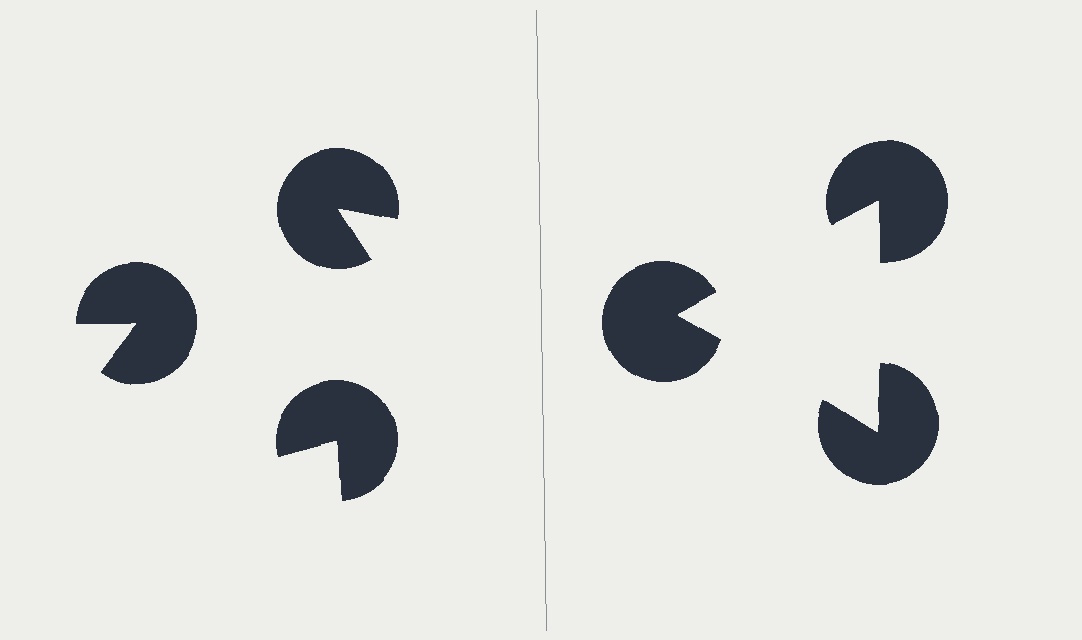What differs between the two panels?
The pac-man discs are positioned identically on both sides; only the wedge orientations differ. On the right they align to a triangle; on the left they are misaligned.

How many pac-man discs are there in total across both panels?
6 — 3 on each side.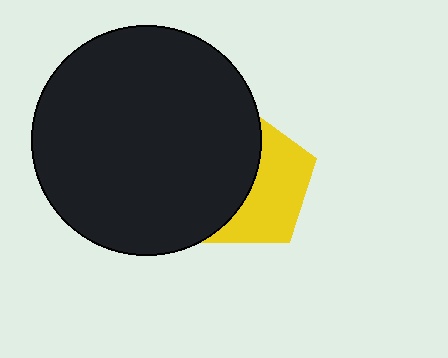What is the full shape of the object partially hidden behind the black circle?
The partially hidden object is a yellow pentagon.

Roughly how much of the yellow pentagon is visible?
About half of it is visible (roughly 47%).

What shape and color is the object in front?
The object in front is a black circle.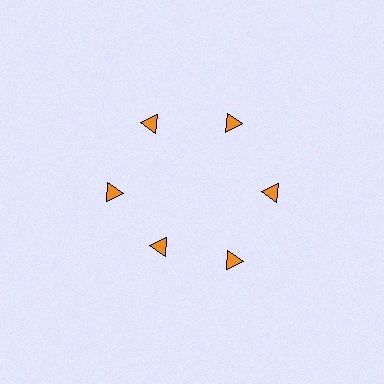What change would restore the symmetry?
The symmetry would be restored by moving it outward, back onto the ring so that all 6 triangles sit at equal angles and equal distance from the center.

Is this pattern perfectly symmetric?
No. The 6 orange triangles are arranged in a ring, but one element near the 7 o'clock position is pulled inward toward the center, breaking the 6-fold rotational symmetry.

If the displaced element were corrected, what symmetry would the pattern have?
It would have 6-fold rotational symmetry — the pattern would map onto itself every 60 degrees.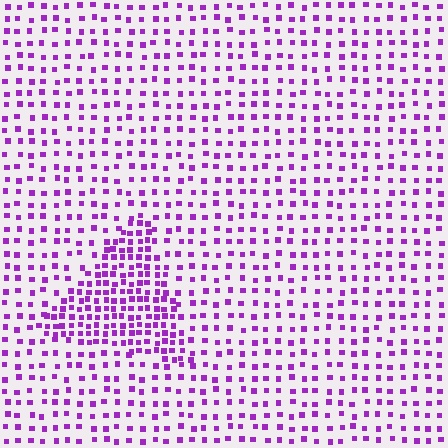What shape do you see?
I see a triangle.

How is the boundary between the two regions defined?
The boundary is defined by a change in element density (approximately 2.2x ratio). All elements are the same color, size, and shape.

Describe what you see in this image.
The image contains small purple elements arranged at two different densities. A triangle-shaped region is visible where the elements are more densely packed than the surrounding area.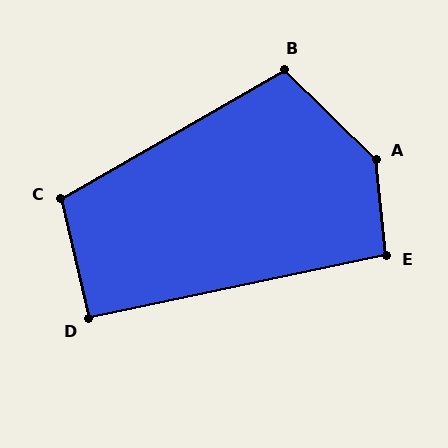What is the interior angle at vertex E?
Approximately 96 degrees (obtuse).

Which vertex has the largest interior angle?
A, at approximately 140 degrees.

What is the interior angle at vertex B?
Approximately 106 degrees (obtuse).